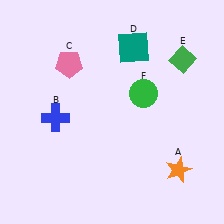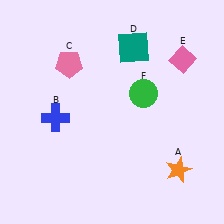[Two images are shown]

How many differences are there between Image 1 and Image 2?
There is 1 difference between the two images.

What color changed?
The diamond (E) changed from green in Image 1 to pink in Image 2.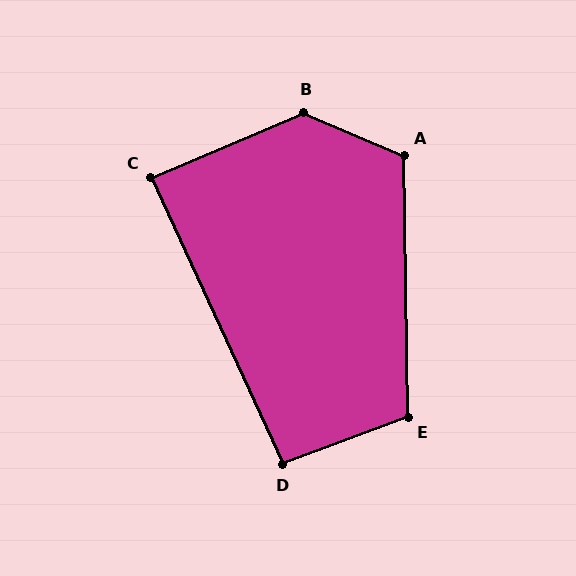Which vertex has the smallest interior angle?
C, at approximately 88 degrees.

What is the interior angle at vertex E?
Approximately 110 degrees (obtuse).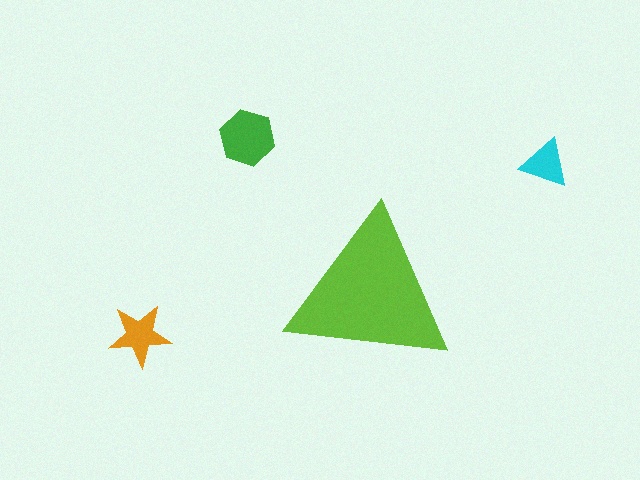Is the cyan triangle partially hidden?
No, the cyan triangle is fully visible.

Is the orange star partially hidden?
No, the orange star is fully visible.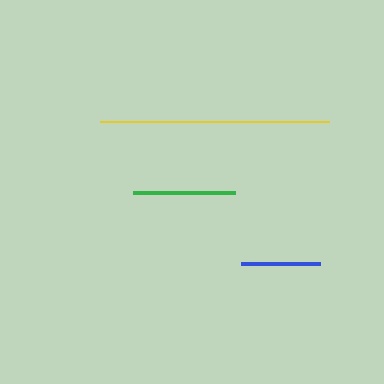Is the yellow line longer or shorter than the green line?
The yellow line is longer than the green line.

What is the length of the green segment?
The green segment is approximately 101 pixels long.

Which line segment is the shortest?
The blue line is the shortest at approximately 79 pixels.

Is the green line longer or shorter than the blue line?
The green line is longer than the blue line.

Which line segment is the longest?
The yellow line is the longest at approximately 229 pixels.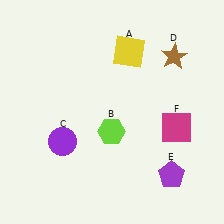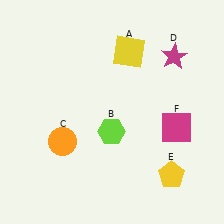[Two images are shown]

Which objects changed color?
C changed from purple to orange. D changed from brown to magenta. E changed from purple to yellow.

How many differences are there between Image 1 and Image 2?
There are 3 differences between the two images.